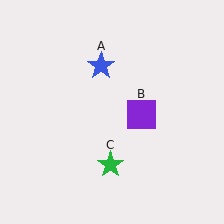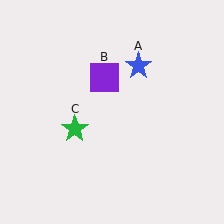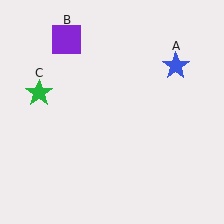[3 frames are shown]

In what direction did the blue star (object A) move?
The blue star (object A) moved right.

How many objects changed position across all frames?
3 objects changed position: blue star (object A), purple square (object B), green star (object C).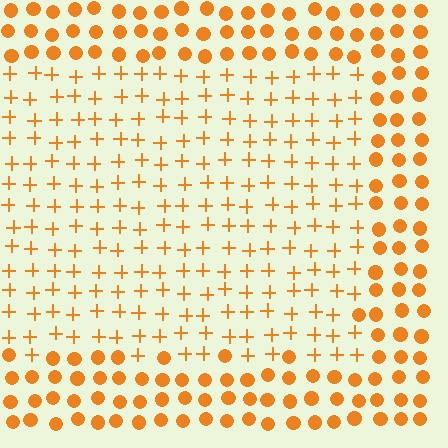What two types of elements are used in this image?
The image uses plus signs inside the rectangle region and circles outside it.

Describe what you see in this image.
The image is filled with small orange elements arranged in a uniform grid. A rectangle-shaped region contains plus signs, while the surrounding area contains circles. The boundary is defined purely by the change in element shape.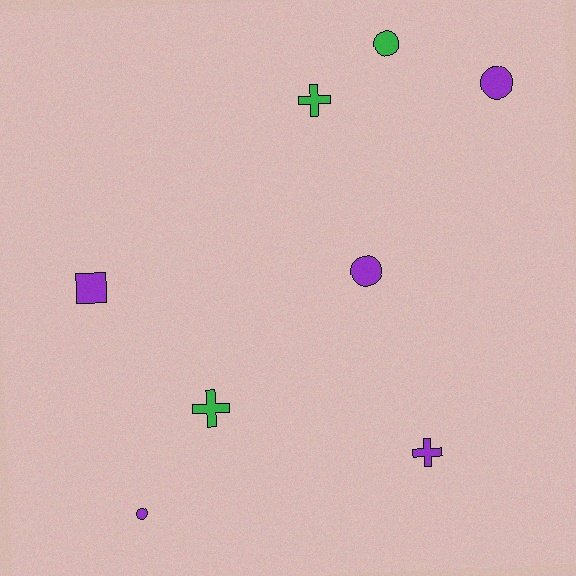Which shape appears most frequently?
Circle, with 4 objects.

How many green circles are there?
There is 1 green circle.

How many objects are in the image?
There are 8 objects.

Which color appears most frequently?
Purple, with 5 objects.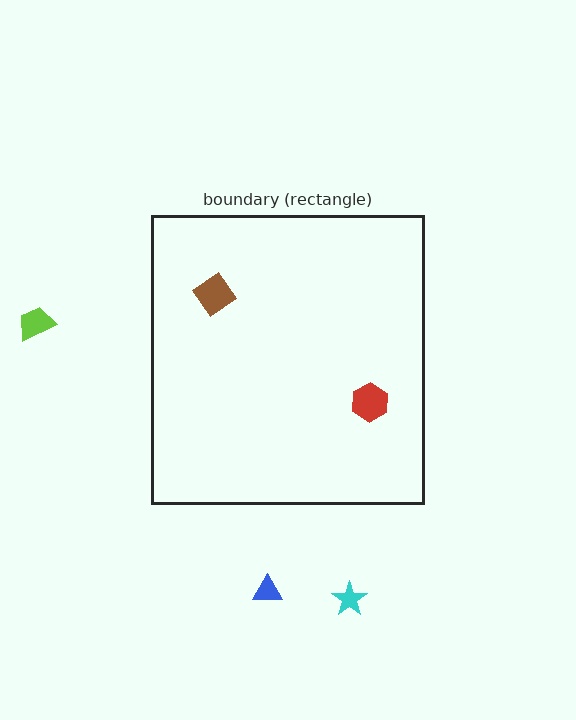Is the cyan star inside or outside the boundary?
Outside.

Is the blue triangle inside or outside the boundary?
Outside.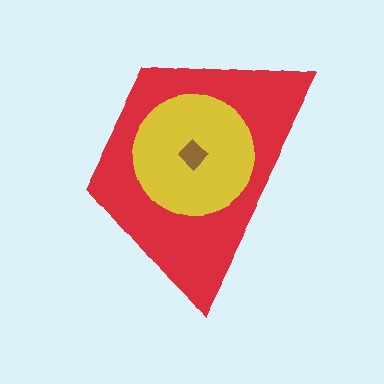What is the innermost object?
The brown diamond.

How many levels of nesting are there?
3.